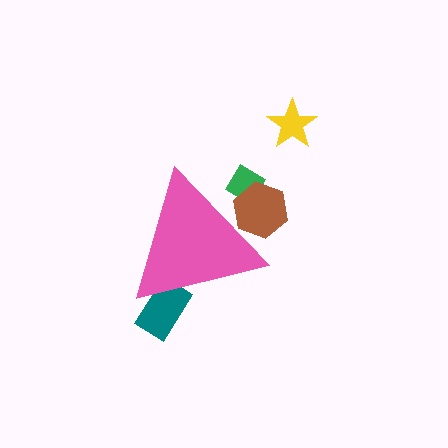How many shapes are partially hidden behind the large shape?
3 shapes are partially hidden.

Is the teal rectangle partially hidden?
Yes, the teal rectangle is partially hidden behind the pink triangle.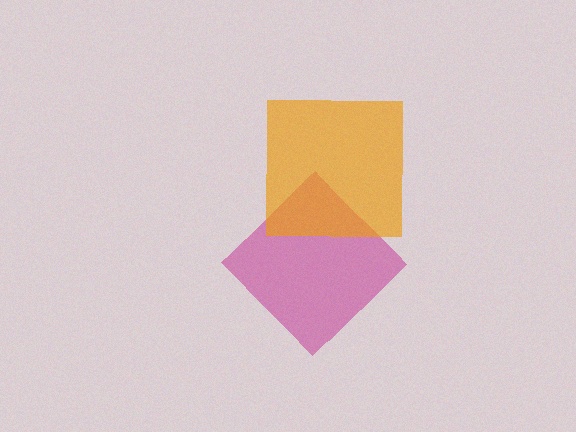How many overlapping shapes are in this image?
There are 2 overlapping shapes in the image.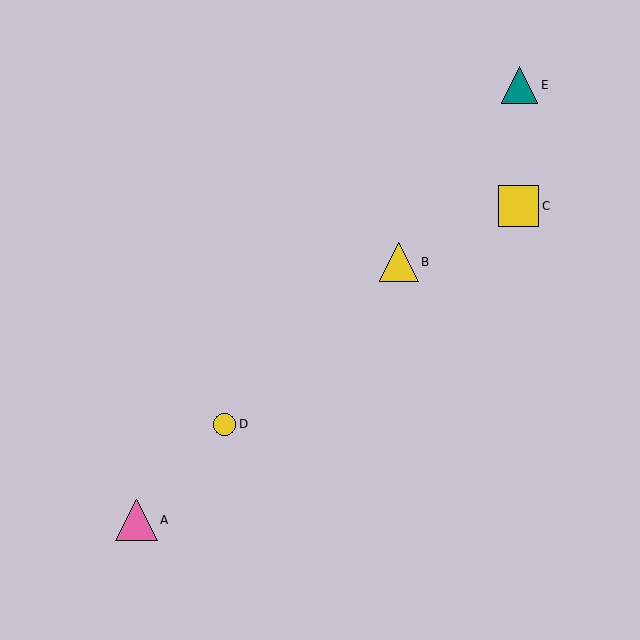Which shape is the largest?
The pink triangle (labeled A) is the largest.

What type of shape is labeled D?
Shape D is a yellow circle.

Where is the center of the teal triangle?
The center of the teal triangle is at (520, 85).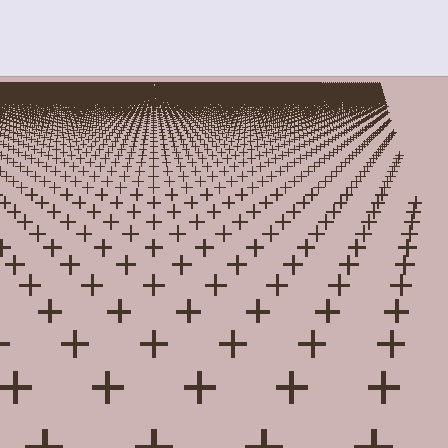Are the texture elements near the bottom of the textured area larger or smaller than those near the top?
Larger. Near the bottom, elements are closer to the viewer and appear at a bigger on-screen size.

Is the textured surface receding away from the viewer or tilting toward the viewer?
The surface is receding away from the viewer. Texture elements get smaller and denser toward the top.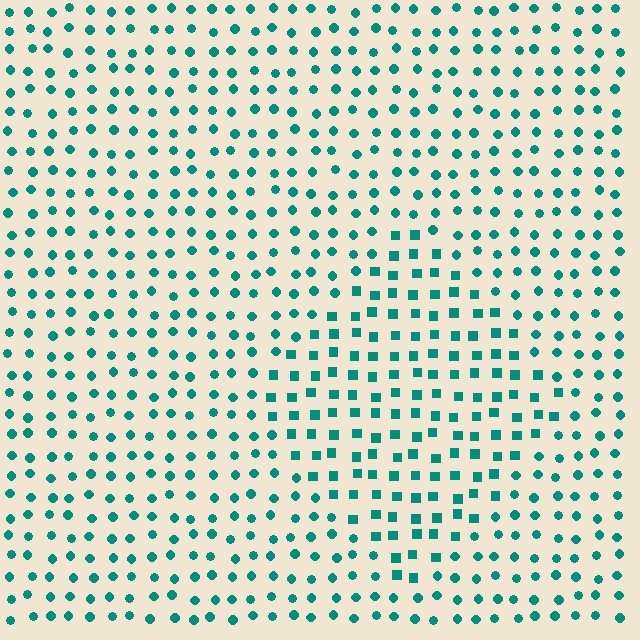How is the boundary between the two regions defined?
The boundary is defined by a change in element shape: squares inside vs. circles outside. All elements share the same color and spacing.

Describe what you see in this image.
The image is filled with small teal elements arranged in a uniform grid. A diamond-shaped region contains squares, while the surrounding area contains circles. The boundary is defined purely by the change in element shape.